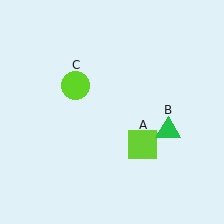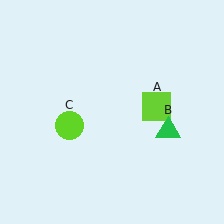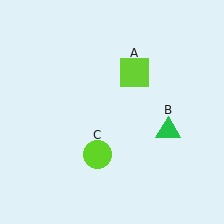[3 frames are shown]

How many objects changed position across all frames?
2 objects changed position: lime square (object A), lime circle (object C).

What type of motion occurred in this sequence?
The lime square (object A), lime circle (object C) rotated counterclockwise around the center of the scene.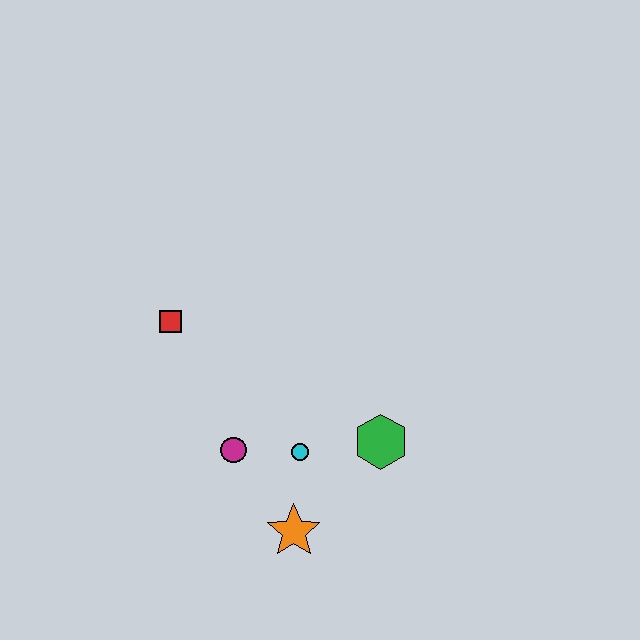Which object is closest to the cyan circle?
The magenta circle is closest to the cyan circle.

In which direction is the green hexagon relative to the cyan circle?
The green hexagon is to the right of the cyan circle.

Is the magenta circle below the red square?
Yes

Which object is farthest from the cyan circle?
The red square is farthest from the cyan circle.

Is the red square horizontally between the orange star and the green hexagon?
No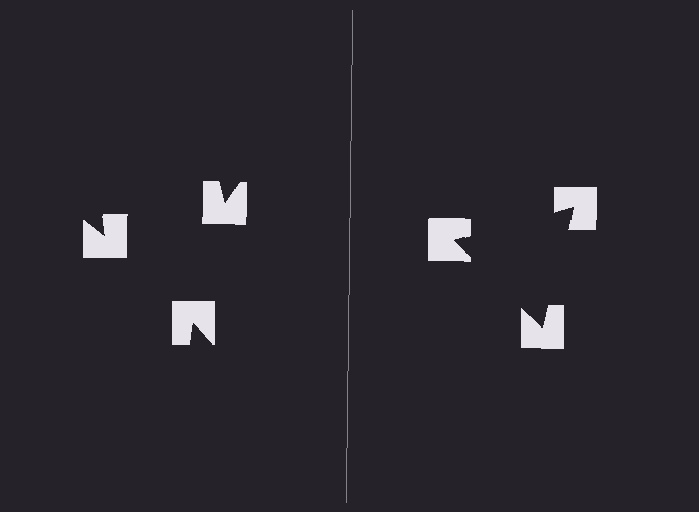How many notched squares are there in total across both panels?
6 — 3 on each side.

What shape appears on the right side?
An illusory triangle.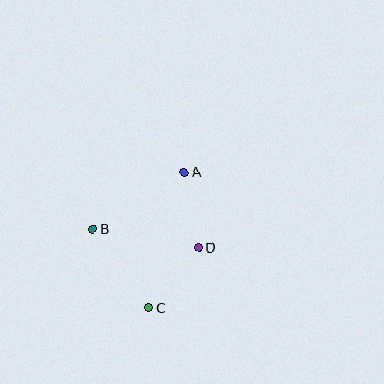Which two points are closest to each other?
Points A and D are closest to each other.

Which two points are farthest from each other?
Points A and C are farthest from each other.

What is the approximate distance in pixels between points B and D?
The distance between B and D is approximately 108 pixels.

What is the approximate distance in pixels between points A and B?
The distance between A and B is approximately 108 pixels.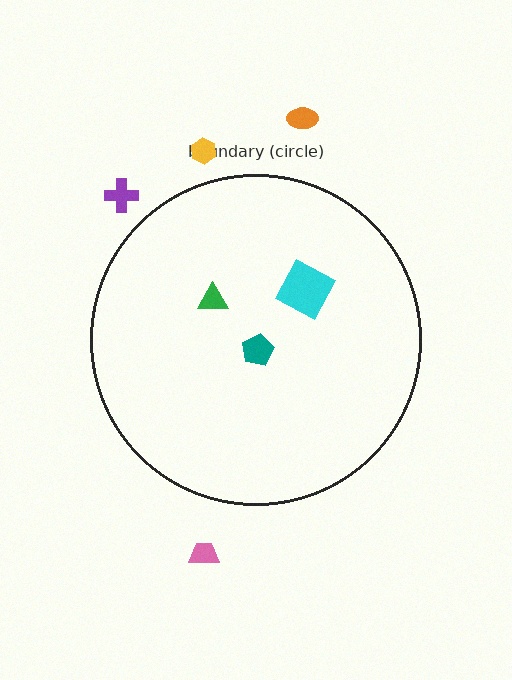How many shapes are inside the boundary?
3 inside, 4 outside.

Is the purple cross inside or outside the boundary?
Outside.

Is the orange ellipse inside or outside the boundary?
Outside.